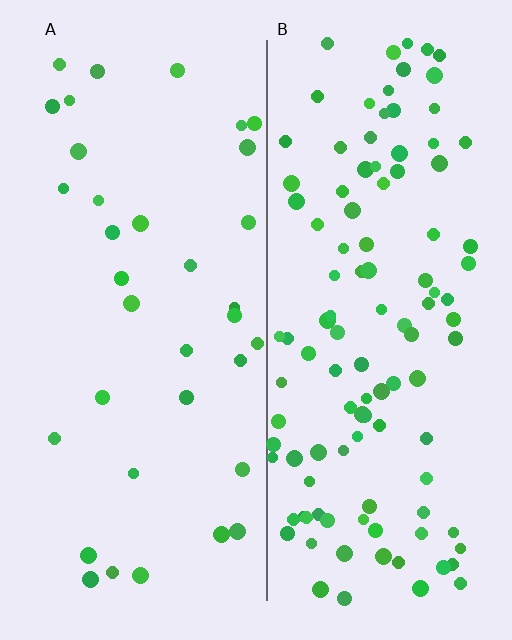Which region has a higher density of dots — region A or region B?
B (the right).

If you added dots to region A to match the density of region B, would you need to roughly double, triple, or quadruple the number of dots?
Approximately triple.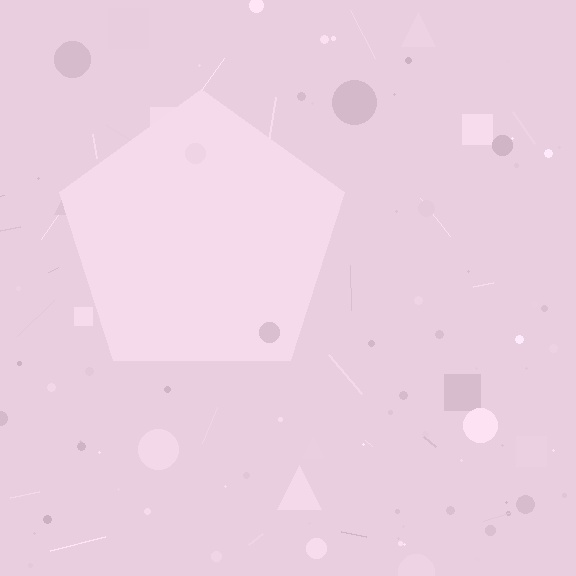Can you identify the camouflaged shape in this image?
The camouflaged shape is a pentagon.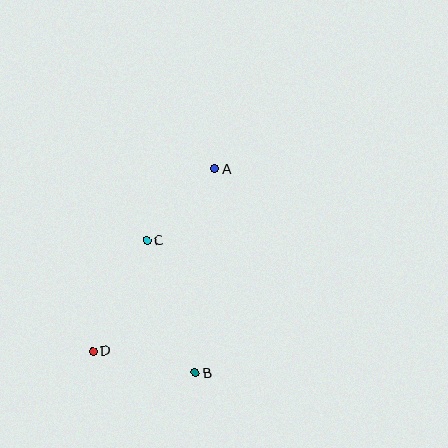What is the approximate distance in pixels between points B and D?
The distance between B and D is approximately 105 pixels.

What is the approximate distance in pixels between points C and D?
The distance between C and D is approximately 123 pixels.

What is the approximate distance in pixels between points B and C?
The distance between B and C is approximately 141 pixels.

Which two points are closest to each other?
Points A and C are closest to each other.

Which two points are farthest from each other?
Points A and D are farthest from each other.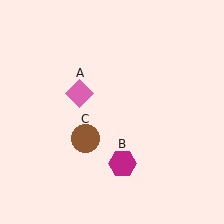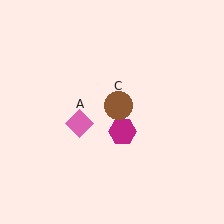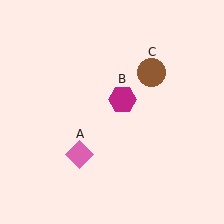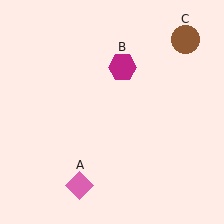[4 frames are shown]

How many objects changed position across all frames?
3 objects changed position: pink diamond (object A), magenta hexagon (object B), brown circle (object C).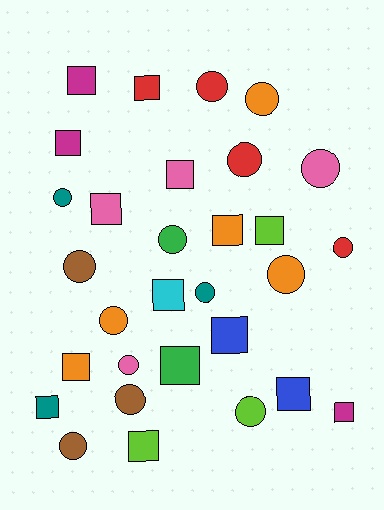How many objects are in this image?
There are 30 objects.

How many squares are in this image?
There are 15 squares.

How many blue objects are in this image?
There are 2 blue objects.